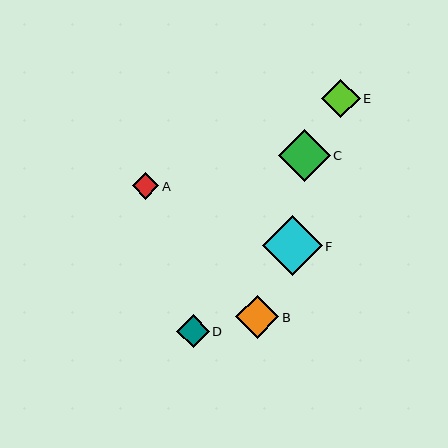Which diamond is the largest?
Diamond F is the largest with a size of approximately 60 pixels.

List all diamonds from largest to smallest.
From largest to smallest: F, C, B, E, D, A.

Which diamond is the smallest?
Diamond A is the smallest with a size of approximately 27 pixels.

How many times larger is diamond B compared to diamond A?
Diamond B is approximately 1.6 times the size of diamond A.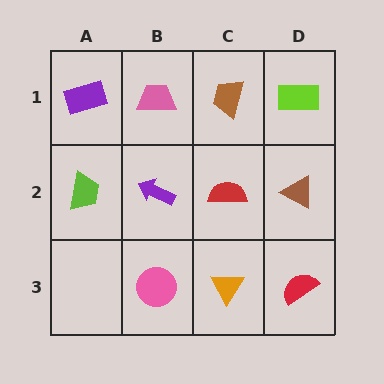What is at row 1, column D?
A lime rectangle.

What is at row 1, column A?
A purple rectangle.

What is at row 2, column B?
A purple arrow.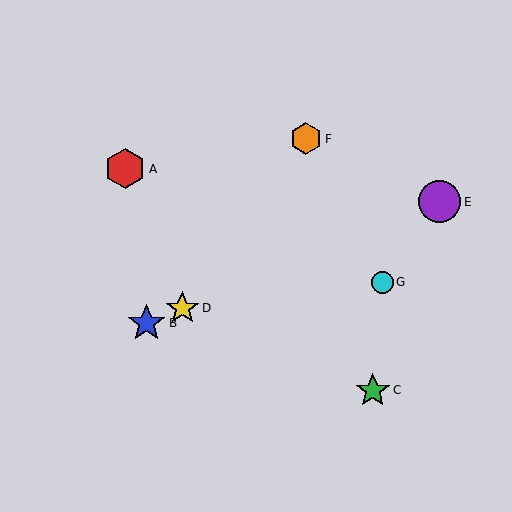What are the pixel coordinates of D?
Object D is at (182, 308).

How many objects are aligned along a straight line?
3 objects (B, D, E) are aligned along a straight line.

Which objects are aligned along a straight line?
Objects B, D, E are aligned along a straight line.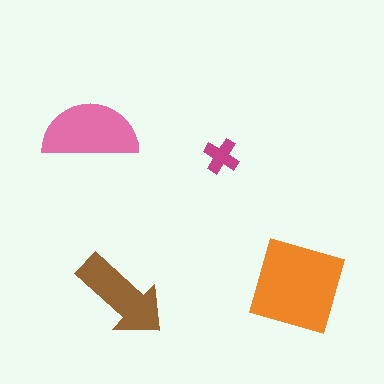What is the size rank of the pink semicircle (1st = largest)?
2nd.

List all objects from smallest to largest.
The magenta cross, the brown arrow, the pink semicircle, the orange diamond.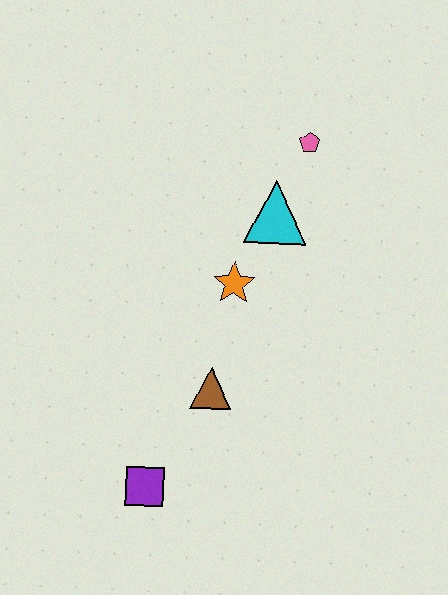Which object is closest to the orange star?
The cyan triangle is closest to the orange star.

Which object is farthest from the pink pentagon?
The purple square is farthest from the pink pentagon.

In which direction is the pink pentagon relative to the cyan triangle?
The pink pentagon is above the cyan triangle.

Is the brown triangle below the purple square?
No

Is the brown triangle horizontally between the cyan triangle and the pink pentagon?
No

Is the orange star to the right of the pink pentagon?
No